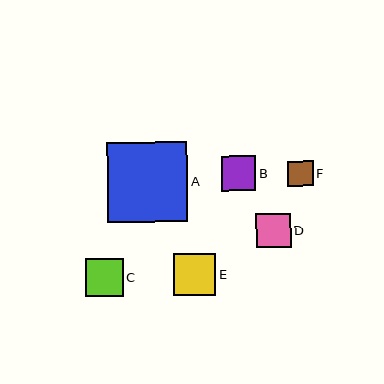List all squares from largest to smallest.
From largest to smallest: A, E, C, D, B, F.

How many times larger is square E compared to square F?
Square E is approximately 1.6 times the size of square F.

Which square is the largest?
Square A is the largest with a size of approximately 80 pixels.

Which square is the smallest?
Square F is the smallest with a size of approximately 26 pixels.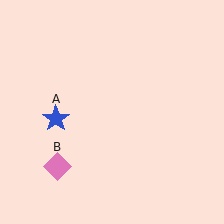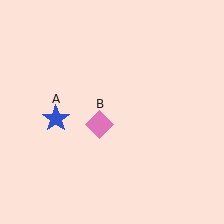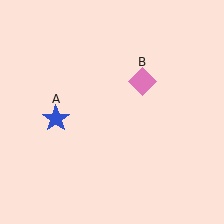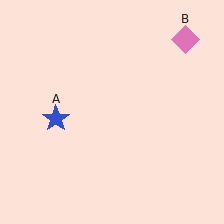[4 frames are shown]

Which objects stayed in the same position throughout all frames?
Blue star (object A) remained stationary.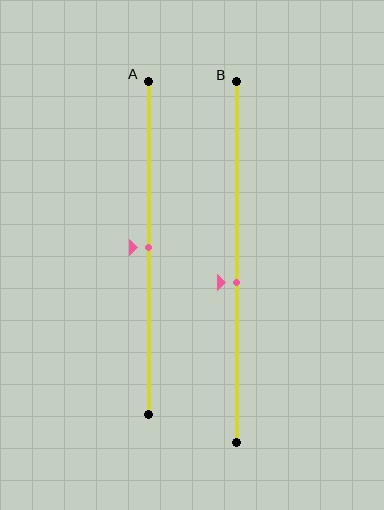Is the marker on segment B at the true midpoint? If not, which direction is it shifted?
No, the marker on segment B is shifted downward by about 6% of the segment length.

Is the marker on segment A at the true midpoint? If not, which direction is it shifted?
Yes, the marker on segment A is at the true midpoint.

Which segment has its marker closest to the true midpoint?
Segment A has its marker closest to the true midpoint.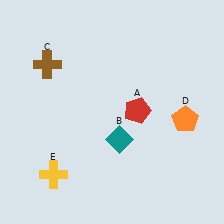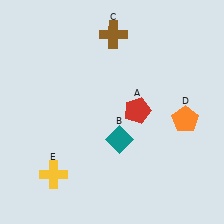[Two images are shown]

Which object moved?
The brown cross (C) moved right.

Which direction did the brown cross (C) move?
The brown cross (C) moved right.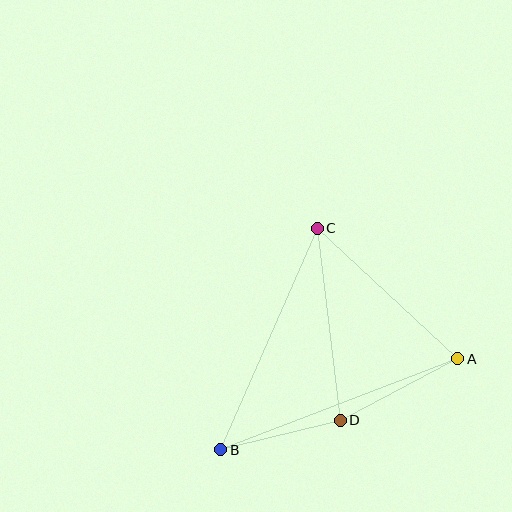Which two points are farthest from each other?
Points A and B are farthest from each other.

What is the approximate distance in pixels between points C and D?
The distance between C and D is approximately 194 pixels.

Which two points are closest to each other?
Points B and D are closest to each other.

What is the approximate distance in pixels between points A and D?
The distance between A and D is approximately 133 pixels.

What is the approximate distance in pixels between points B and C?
The distance between B and C is approximately 242 pixels.